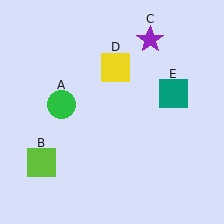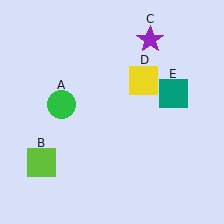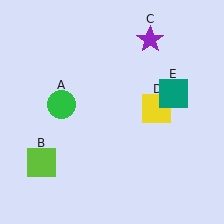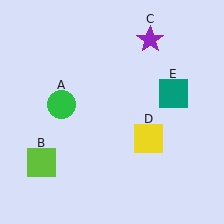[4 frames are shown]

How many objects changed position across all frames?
1 object changed position: yellow square (object D).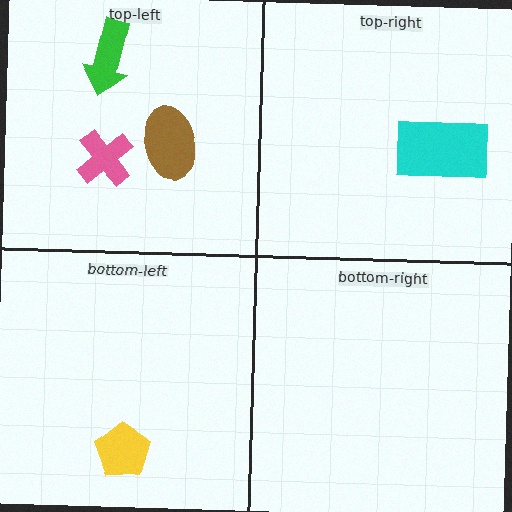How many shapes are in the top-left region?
3.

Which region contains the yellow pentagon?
The bottom-left region.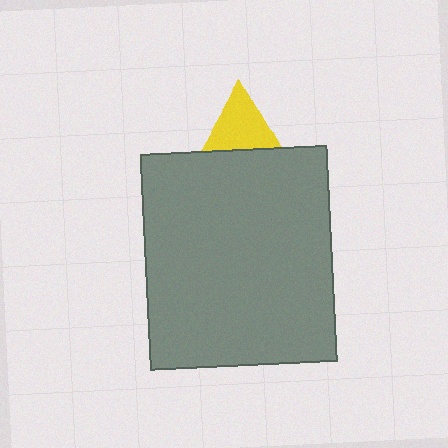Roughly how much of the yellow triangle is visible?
About half of it is visible (roughly 51%).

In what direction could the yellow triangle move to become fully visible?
The yellow triangle could move up. That would shift it out from behind the gray rectangle entirely.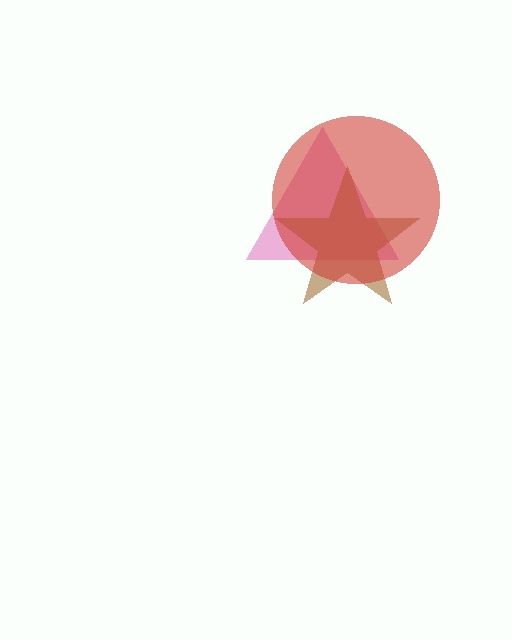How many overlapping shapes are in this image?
There are 3 overlapping shapes in the image.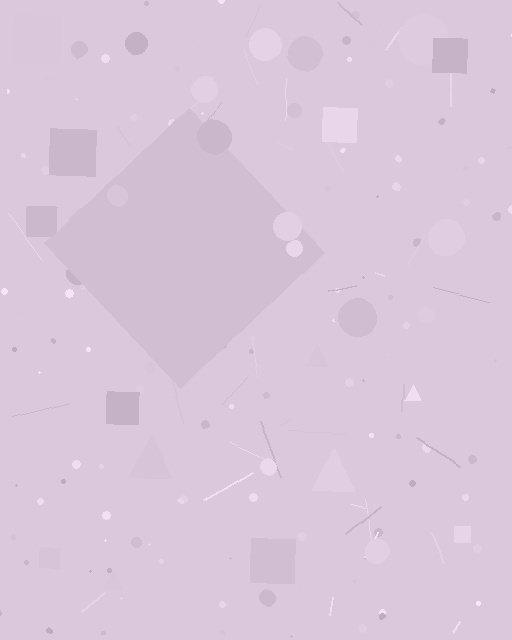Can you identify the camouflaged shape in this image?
The camouflaged shape is a diamond.